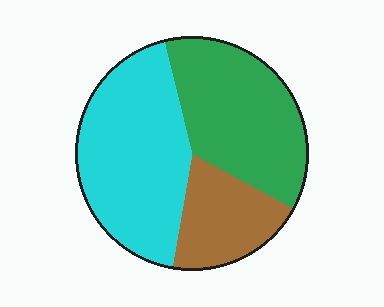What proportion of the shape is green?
Green takes up about three eighths (3/8) of the shape.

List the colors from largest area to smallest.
From largest to smallest: cyan, green, brown.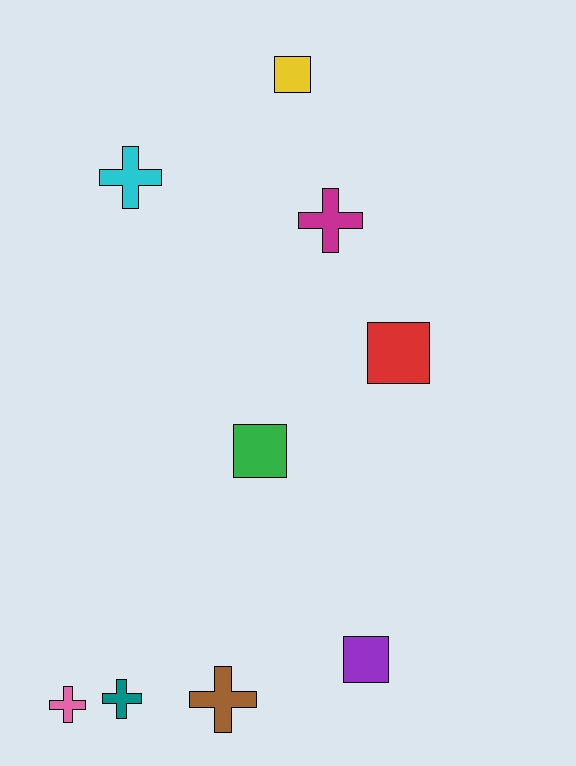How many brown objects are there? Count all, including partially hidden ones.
There is 1 brown object.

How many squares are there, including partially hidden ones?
There are 4 squares.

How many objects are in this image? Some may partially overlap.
There are 9 objects.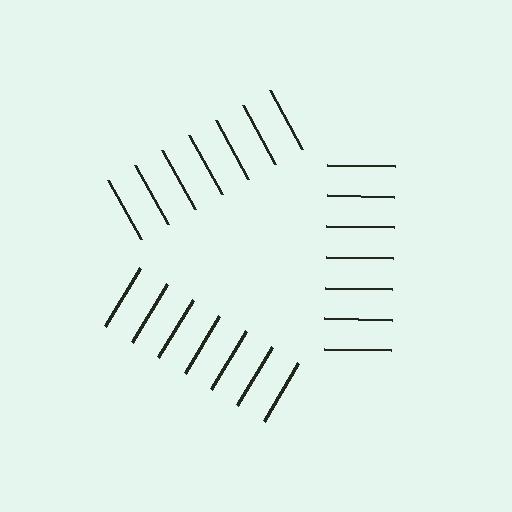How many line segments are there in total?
21 — 7 along each of the 3 edges.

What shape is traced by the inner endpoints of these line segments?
An illusory triangle — the line segments terminate on its edges but no continuous stroke is drawn.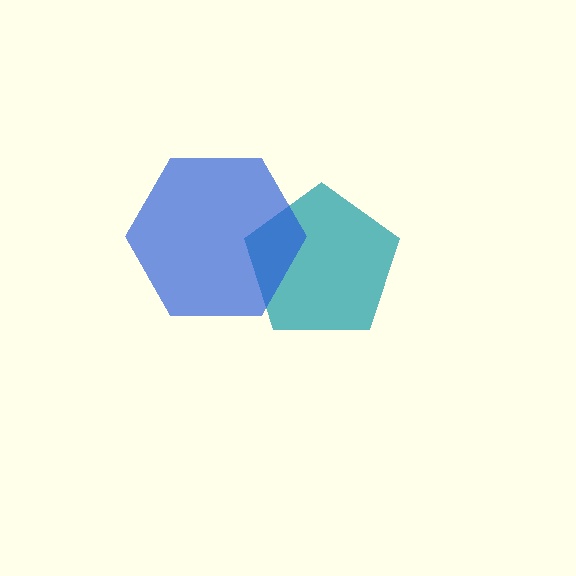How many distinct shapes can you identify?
There are 2 distinct shapes: a teal pentagon, a blue hexagon.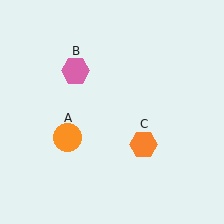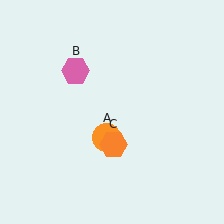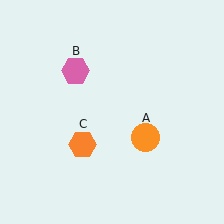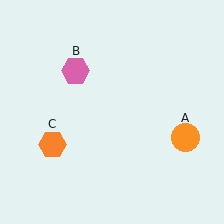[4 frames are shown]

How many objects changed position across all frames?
2 objects changed position: orange circle (object A), orange hexagon (object C).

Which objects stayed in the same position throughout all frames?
Pink hexagon (object B) remained stationary.